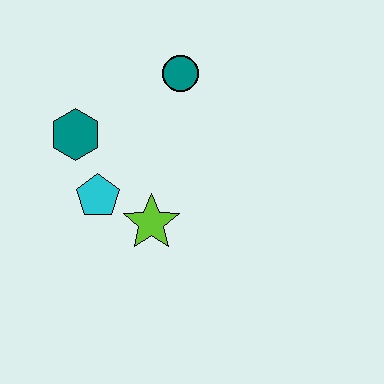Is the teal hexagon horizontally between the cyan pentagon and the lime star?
No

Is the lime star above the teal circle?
No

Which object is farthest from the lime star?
The teal circle is farthest from the lime star.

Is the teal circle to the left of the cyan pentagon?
No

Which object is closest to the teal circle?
The teal hexagon is closest to the teal circle.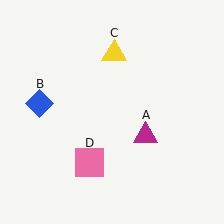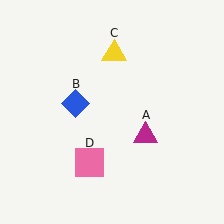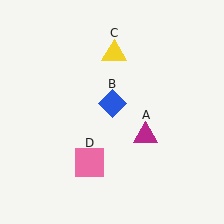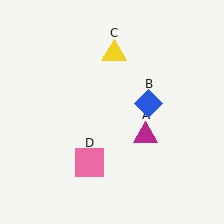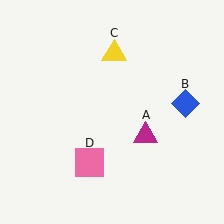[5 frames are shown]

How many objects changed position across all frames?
1 object changed position: blue diamond (object B).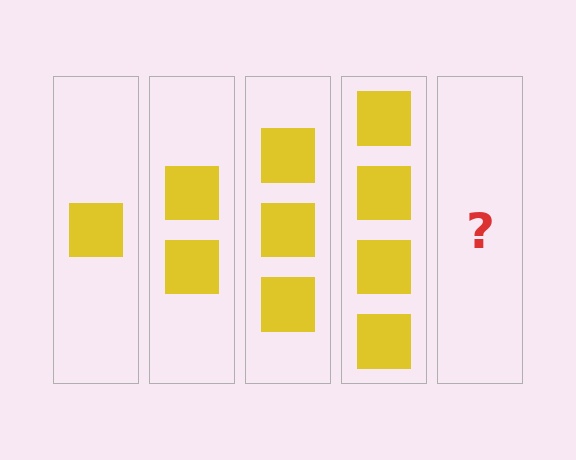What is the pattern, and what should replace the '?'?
The pattern is that each step adds one more square. The '?' should be 5 squares.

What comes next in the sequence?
The next element should be 5 squares.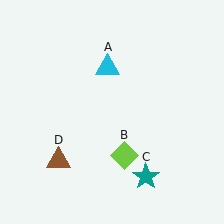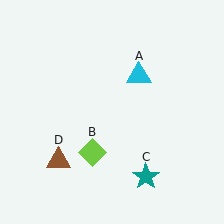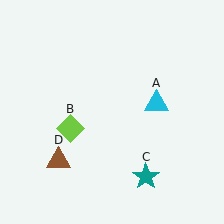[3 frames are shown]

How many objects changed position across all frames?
2 objects changed position: cyan triangle (object A), lime diamond (object B).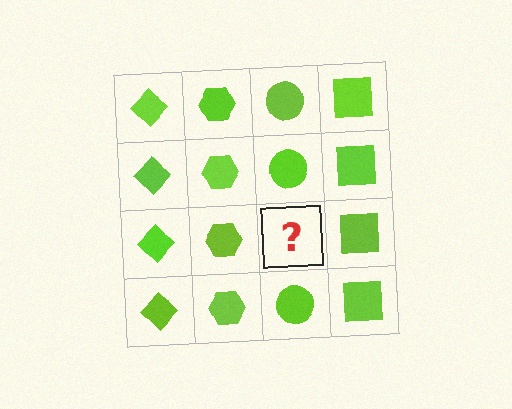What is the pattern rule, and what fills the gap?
The rule is that each column has a consistent shape. The gap should be filled with a lime circle.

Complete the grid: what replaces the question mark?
The question mark should be replaced with a lime circle.